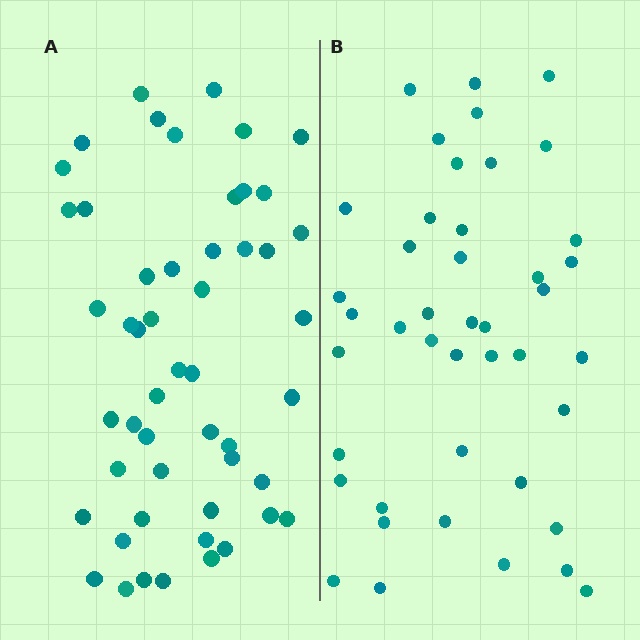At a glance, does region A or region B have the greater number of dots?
Region A (the left region) has more dots.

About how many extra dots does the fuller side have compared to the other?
Region A has roughly 8 or so more dots than region B.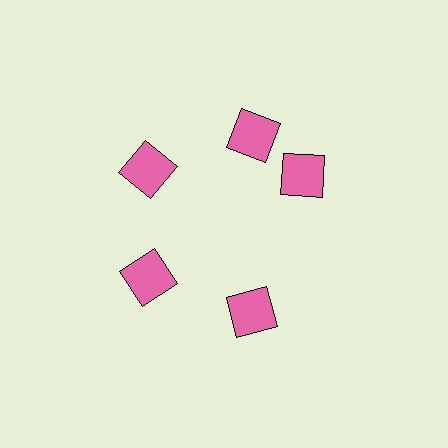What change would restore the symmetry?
The symmetry would be restored by rotating it back into even spacing with its neighbors so that all 5 squares sit at equal angles and equal distance from the center.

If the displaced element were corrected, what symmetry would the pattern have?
It would have 5-fold rotational symmetry — the pattern would map onto itself every 72 degrees.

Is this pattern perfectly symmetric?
No. The 5 pink squares are arranged in a ring, but one element near the 3 o'clock position is rotated out of alignment along the ring, breaking the 5-fold rotational symmetry.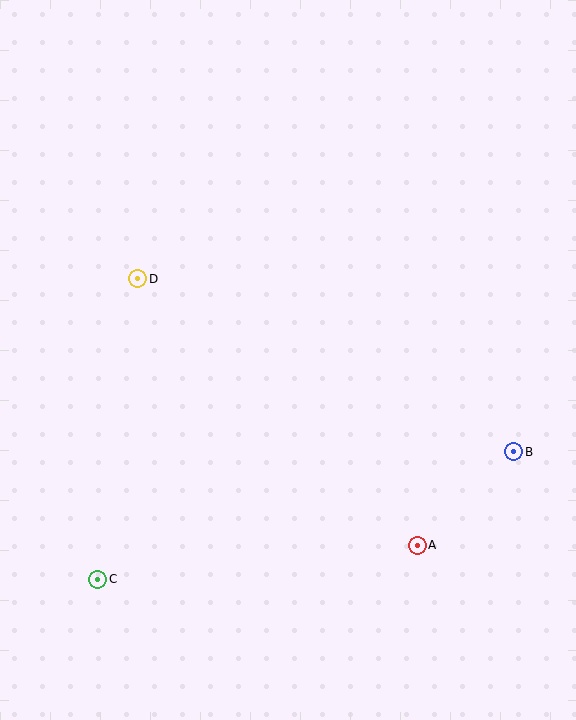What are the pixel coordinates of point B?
Point B is at (514, 452).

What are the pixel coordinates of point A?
Point A is at (417, 545).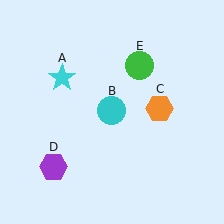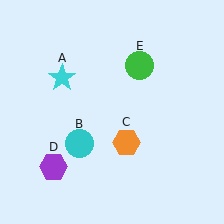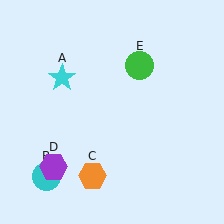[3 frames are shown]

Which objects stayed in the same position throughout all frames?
Cyan star (object A) and purple hexagon (object D) and green circle (object E) remained stationary.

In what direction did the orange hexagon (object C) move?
The orange hexagon (object C) moved down and to the left.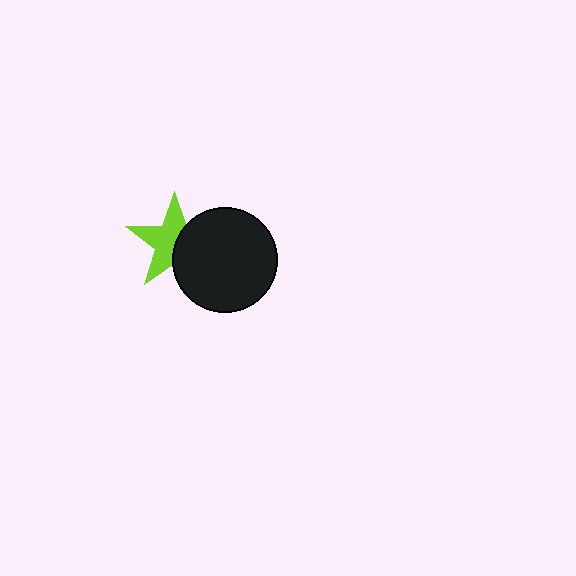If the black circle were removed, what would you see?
You would see the complete lime star.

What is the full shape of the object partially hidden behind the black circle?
The partially hidden object is a lime star.